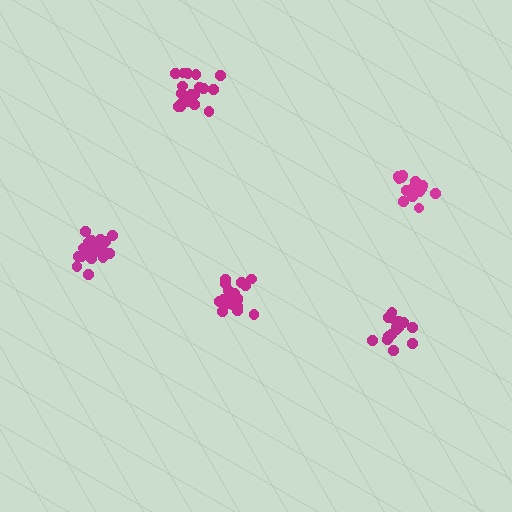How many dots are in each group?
Group 1: 21 dots, Group 2: 16 dots, Group 3: 17 dots, Group 4: 21 dots, Group 5: 21 dots (96 total).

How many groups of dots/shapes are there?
There are 5 groups.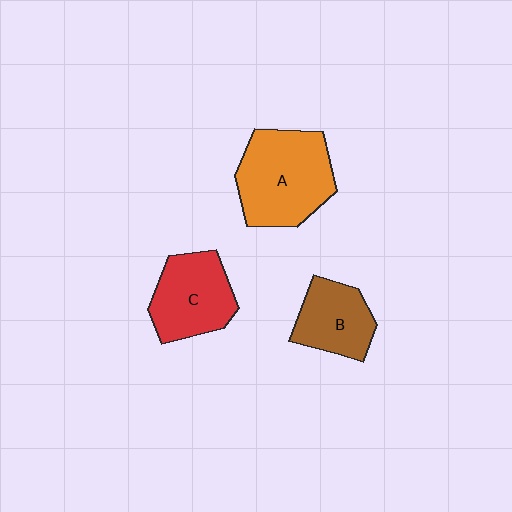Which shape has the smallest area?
Shape B (brown).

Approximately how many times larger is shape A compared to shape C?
Approximately 1.3 times.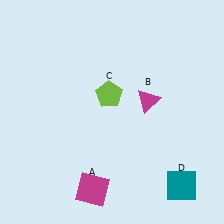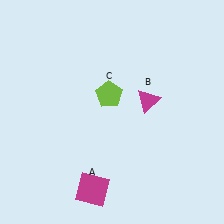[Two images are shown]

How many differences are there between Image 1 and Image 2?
There is 1 difference between the two images.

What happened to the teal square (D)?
The teal square (D) was removed in Image 2. It was in the bottom-right area of Image 1.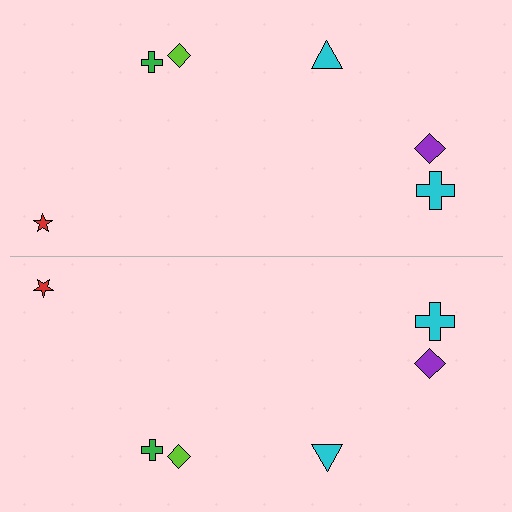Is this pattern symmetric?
Yes, this pattern has bilateral (reflection) symmetry.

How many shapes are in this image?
There are 12 shapes in this image.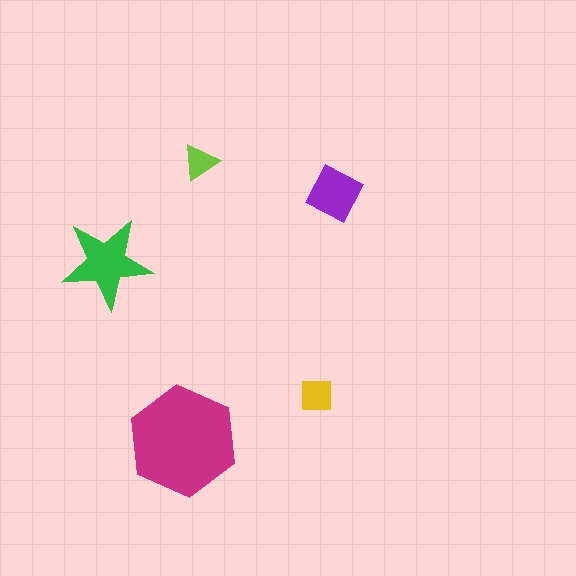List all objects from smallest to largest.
The lime triangle, the yellow square, the purple diamond, the green star, the magenta hexagon.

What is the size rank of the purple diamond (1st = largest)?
3rd.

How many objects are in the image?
There are 5 objects in the image.